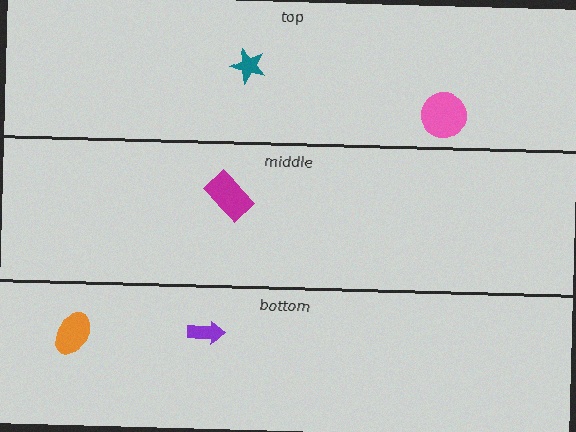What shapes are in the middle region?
The magenta rectangle.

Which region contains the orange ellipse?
The bottom region.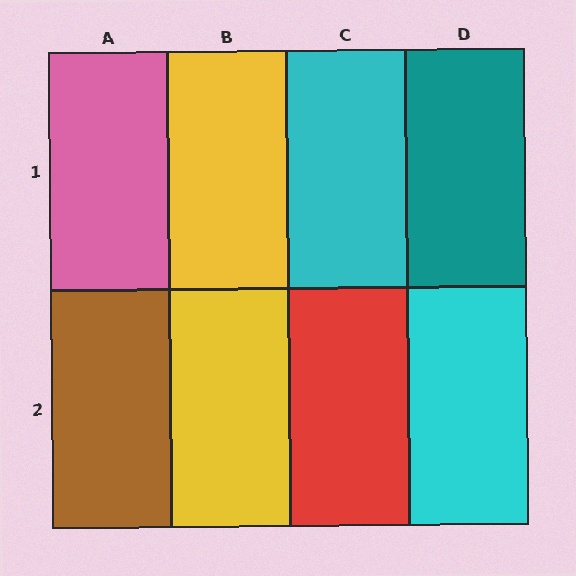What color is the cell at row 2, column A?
Brown.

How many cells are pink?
1 cell is pink.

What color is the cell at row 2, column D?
Cyan.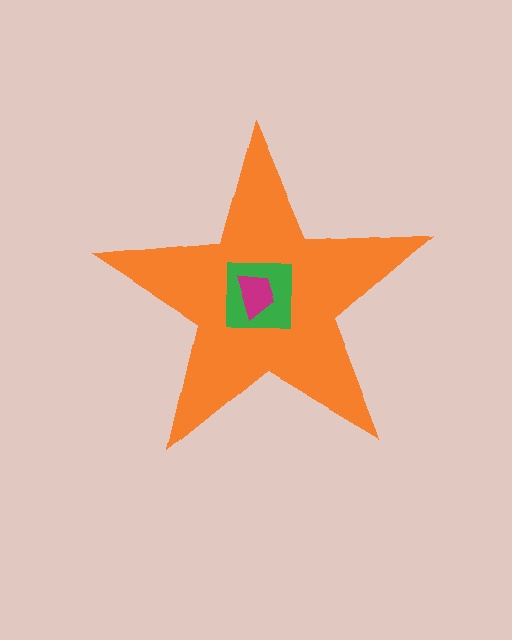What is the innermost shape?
The magenta trapezoid.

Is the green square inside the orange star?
Yes.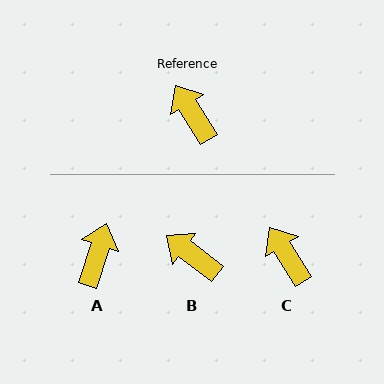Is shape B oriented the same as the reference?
No, it is off by about 21 degrees.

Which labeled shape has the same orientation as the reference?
C.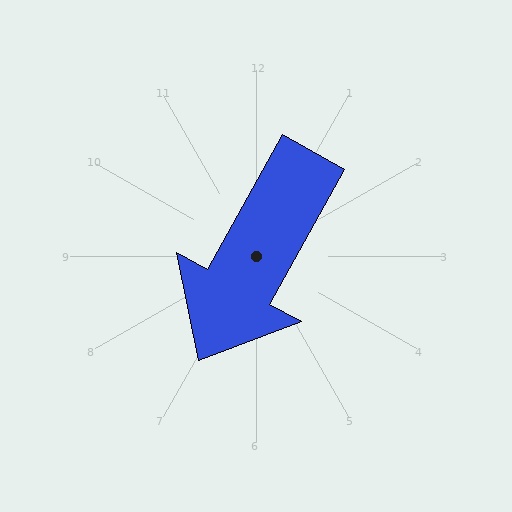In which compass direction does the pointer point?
Southwest.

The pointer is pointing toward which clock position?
Roughly 7 o'clock.